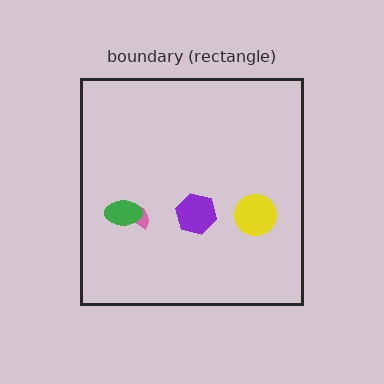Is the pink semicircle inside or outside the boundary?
Inside.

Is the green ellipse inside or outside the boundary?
Inside.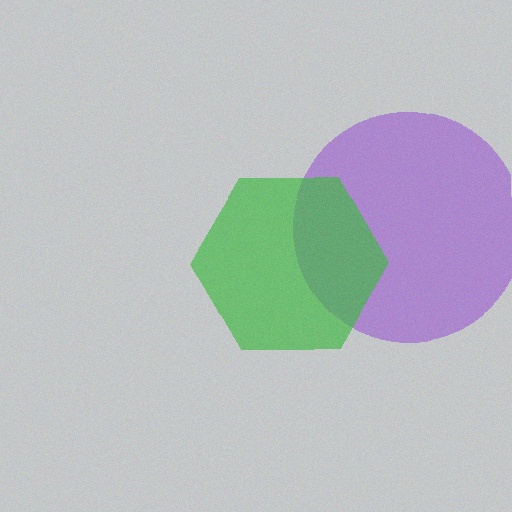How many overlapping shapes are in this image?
There are 2 overlapping shapes in the image.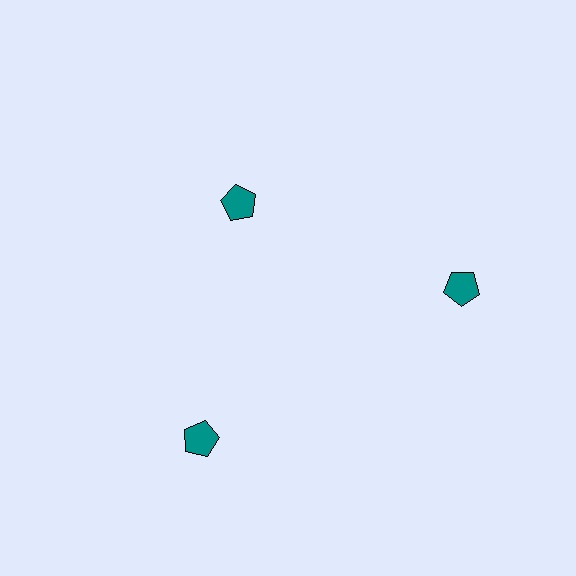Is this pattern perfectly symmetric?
No. The 3 teal pentagons are arranged in a ring, but one element near the 11 o'clock position is pulled inward toward the center, breaking the 3-fold rotational symmetry.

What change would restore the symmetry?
The symmetry would be restored by moving it outward, back onto the ring so that all 3 pentagons sit at equal angles and equal distance from the center.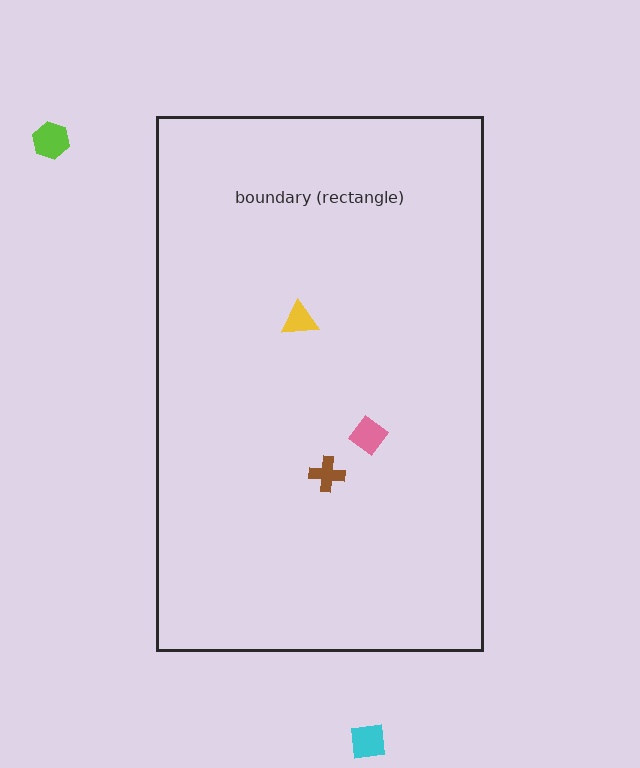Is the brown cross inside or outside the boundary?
Inside.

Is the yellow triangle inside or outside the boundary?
Inside.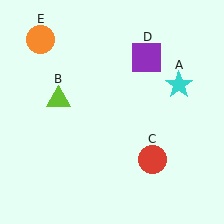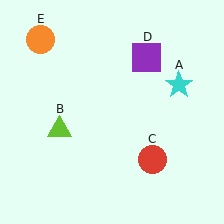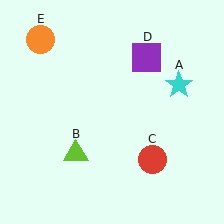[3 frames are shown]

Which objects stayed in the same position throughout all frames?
Cyan star (object A) and red circle (object C) and purple square (object D) and orange circle (object E) remained stationary.